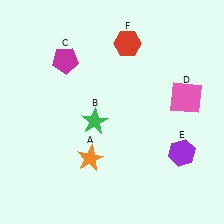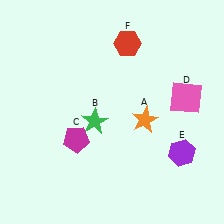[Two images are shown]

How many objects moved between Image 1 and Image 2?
2 objects moved between the two images.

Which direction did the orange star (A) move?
The orange star (A) moved right.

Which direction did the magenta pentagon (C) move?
The magenta pentagon (C) moved down.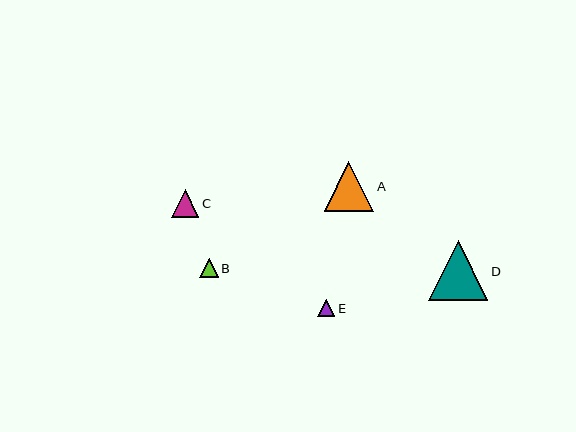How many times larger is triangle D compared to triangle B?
Triangle D is approximately 3.2 times the size of triangle B.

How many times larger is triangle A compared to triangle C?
Triangle A is approximately 1.8 times the size of triangle C.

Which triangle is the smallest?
Triangle E is the smallest with a size of approximately 17 pixels.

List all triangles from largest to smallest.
From largest to smallest: D, A, C, B, E.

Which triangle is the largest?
Triangle D is the largest with a size of approximately 60 pixels.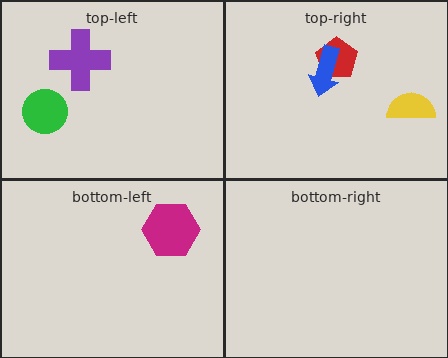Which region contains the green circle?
The top-left region.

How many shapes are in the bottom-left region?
1.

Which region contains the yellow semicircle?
The top-right region.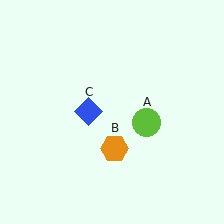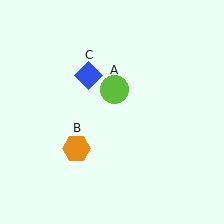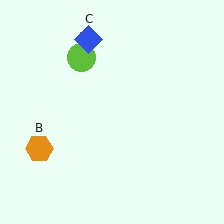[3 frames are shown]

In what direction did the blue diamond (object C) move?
The blue diamond (object C) moved up.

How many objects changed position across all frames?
3 objects changed position: lime circle (object A), orange hexagon (object B), blue diamond (object C).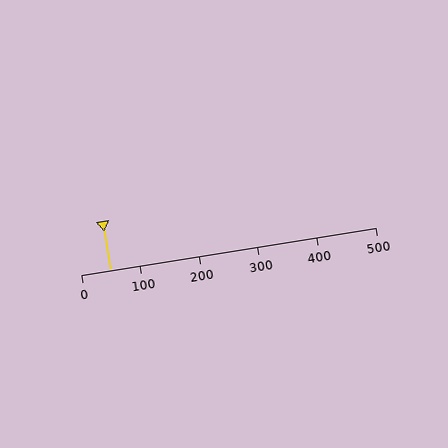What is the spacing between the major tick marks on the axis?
The major ticks are spaced 100 apart.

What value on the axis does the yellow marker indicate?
The marker indicates approximately 50.